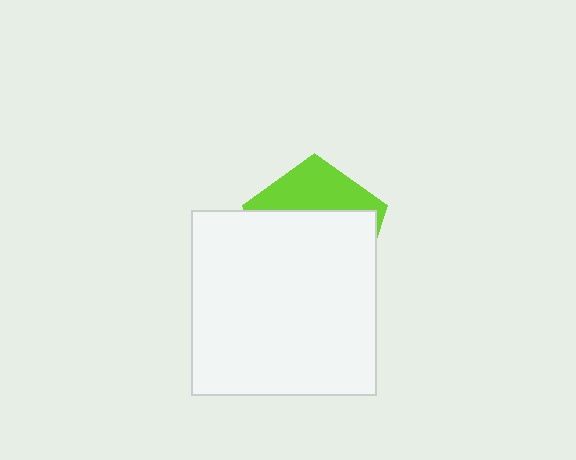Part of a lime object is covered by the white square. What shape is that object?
It is a pentagon.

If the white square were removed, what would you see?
You would see the complete lime pentagon.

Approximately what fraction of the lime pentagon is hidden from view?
Roughly 68% of the lime pentagon is hidden behind the white square.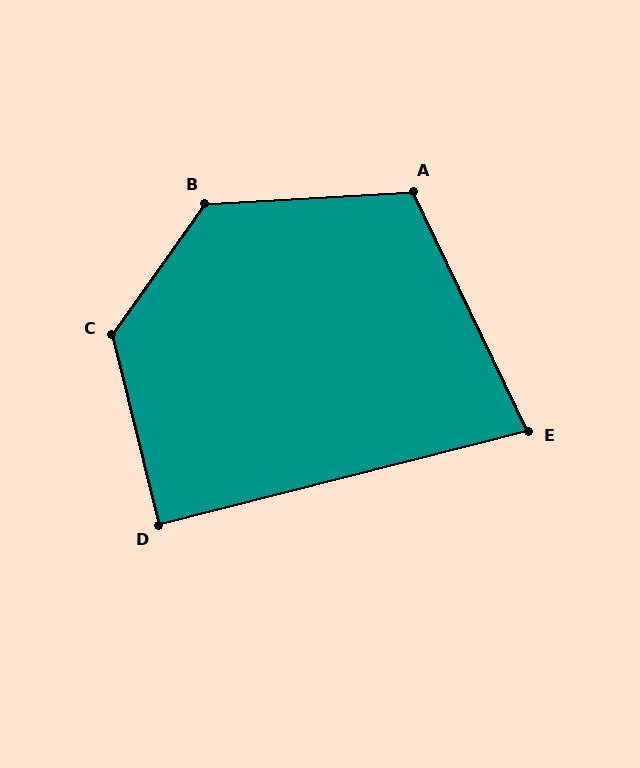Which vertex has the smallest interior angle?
E, at approximately 79 degrees.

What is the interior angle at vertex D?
Approximately 90 degrees (approximately right).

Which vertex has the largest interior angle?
C, at approximately 131 degrees.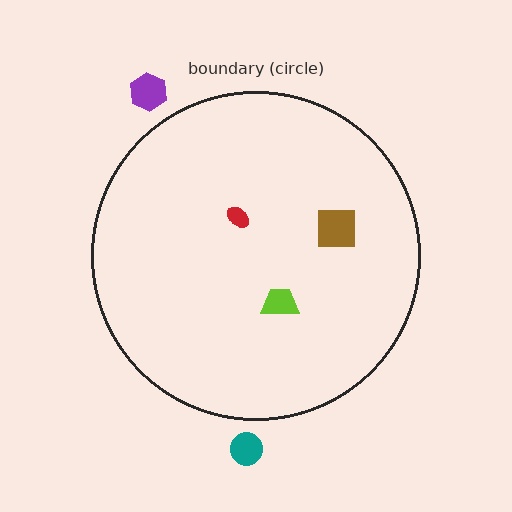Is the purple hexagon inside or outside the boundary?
Outside.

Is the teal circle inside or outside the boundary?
Outside.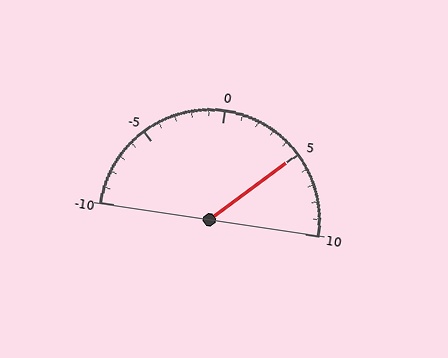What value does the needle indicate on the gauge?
The needle indicates approximately 5.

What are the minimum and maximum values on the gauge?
The gauge ranges from -10 to 10.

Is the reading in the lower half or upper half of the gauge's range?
The reading is in the upper half of the range (-10 to 10).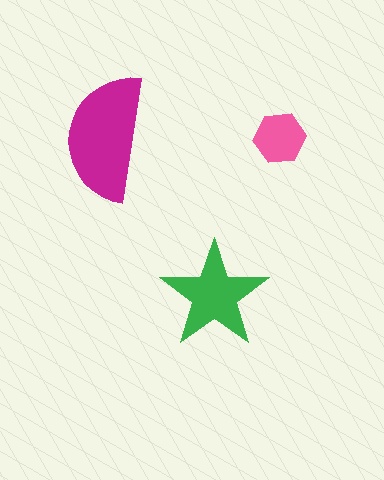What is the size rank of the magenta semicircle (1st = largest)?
1st.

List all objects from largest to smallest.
The magenta semicircle, the green star, the pink hexagon.